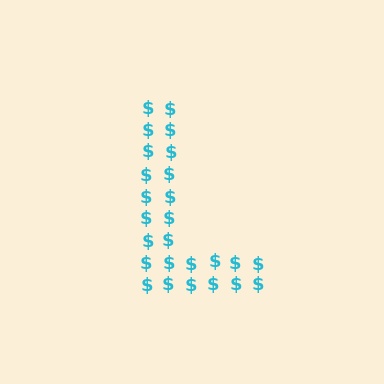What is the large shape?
The large shape is the letter L.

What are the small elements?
The small elements are dollar signs.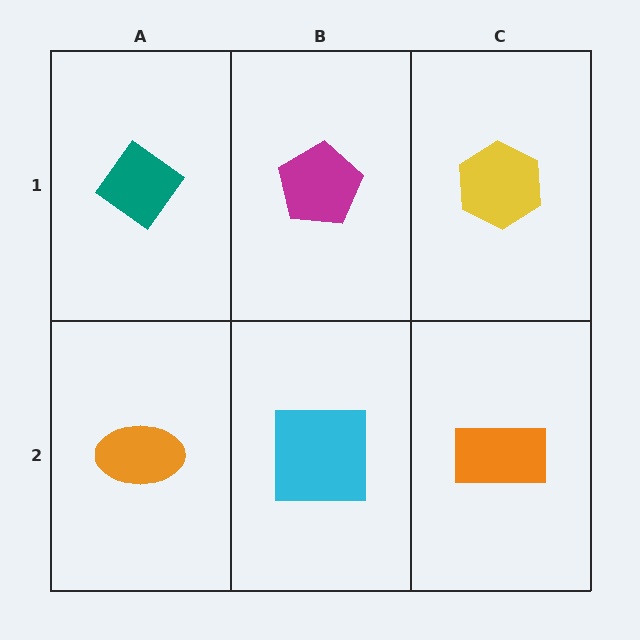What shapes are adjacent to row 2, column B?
A magenta pentagon (row 1, column B), an orange ellipse (row 2, column A), an orange rectangle (row 2, column C).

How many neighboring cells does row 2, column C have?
2.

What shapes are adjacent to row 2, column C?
A yellow hexagon (row 1, column C), a cyan square (row 2, column B).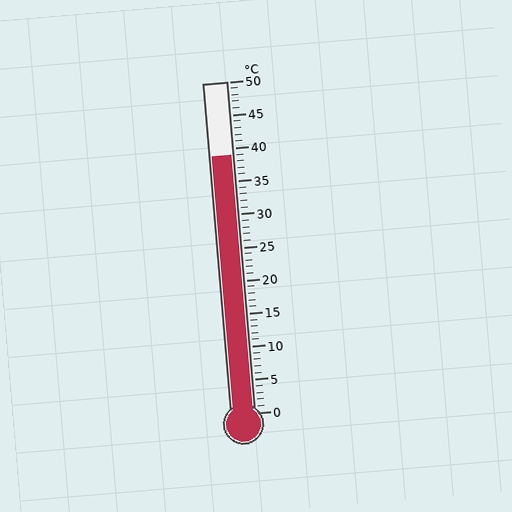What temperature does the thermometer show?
The thermometer shows approximately 39°C.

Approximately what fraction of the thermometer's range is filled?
The thermometer is filled to approximately 80% of its range.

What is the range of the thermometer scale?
The thermometer scale ranges from 0°C to 50°C.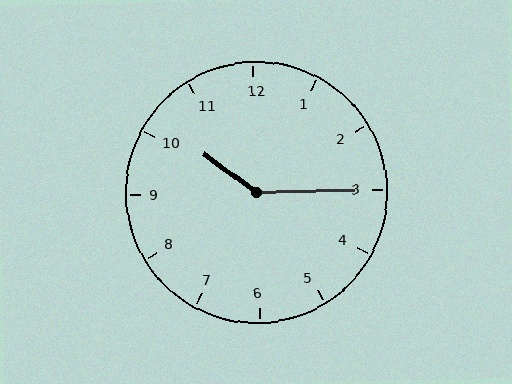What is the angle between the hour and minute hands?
Approximately 142 degrees.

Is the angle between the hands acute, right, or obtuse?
It is obtuse.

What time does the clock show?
10:15.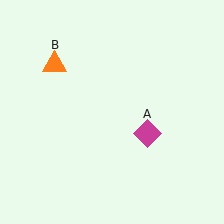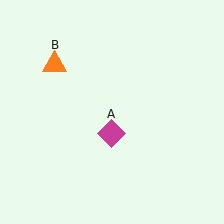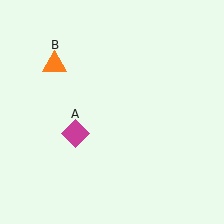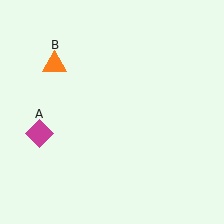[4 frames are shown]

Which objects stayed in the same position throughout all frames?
Orange triangle (object B) remained stationary.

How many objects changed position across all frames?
1 object changed position: magenta diamond (object A).